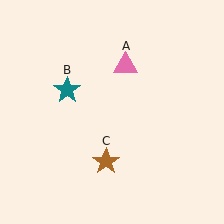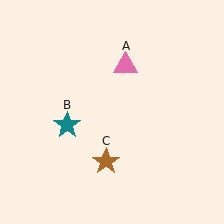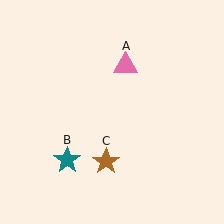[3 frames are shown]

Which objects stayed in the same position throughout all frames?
Pink triangle (object A) and brown star (object C) remained stationary.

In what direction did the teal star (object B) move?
The teal star (object B) moved down.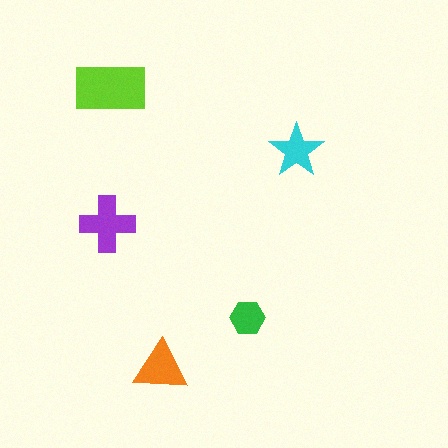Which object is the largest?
The lime rectangle.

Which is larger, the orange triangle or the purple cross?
The purple cross.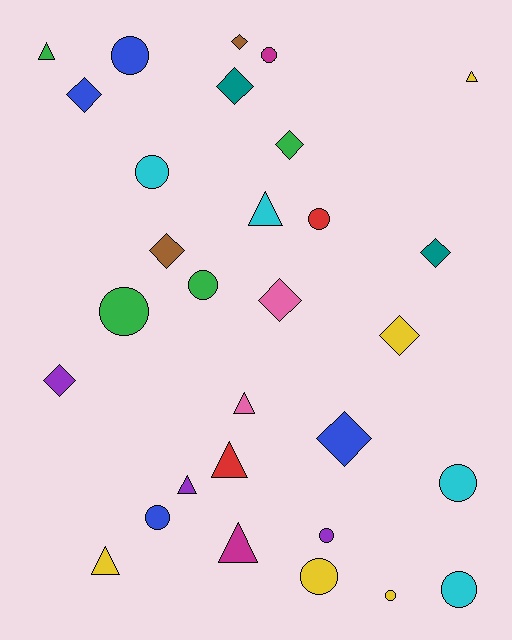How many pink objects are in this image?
There are 2 pink objects.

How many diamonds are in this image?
There are 10 diamonds.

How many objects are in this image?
There are 30 objects.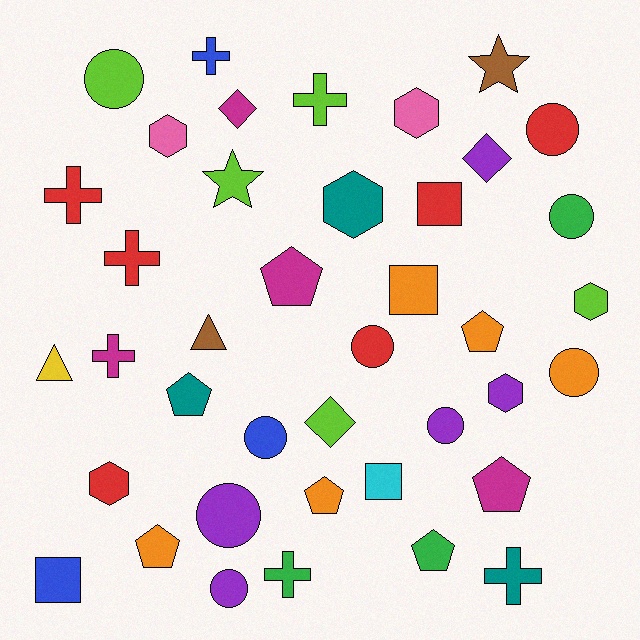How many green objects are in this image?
There are 3 green objects.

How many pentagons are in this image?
There are 7 pentagons.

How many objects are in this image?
There are 40 objects.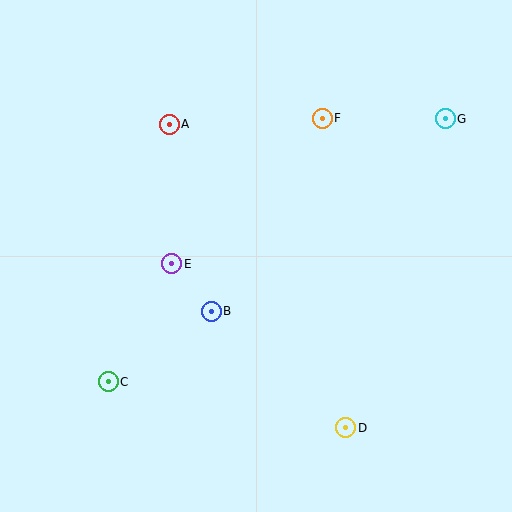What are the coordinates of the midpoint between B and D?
The midpoint between B and D is at (278, 370).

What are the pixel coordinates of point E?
Point E is at (172, 264).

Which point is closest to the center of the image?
Point B at (211, 312) is closest to the center.